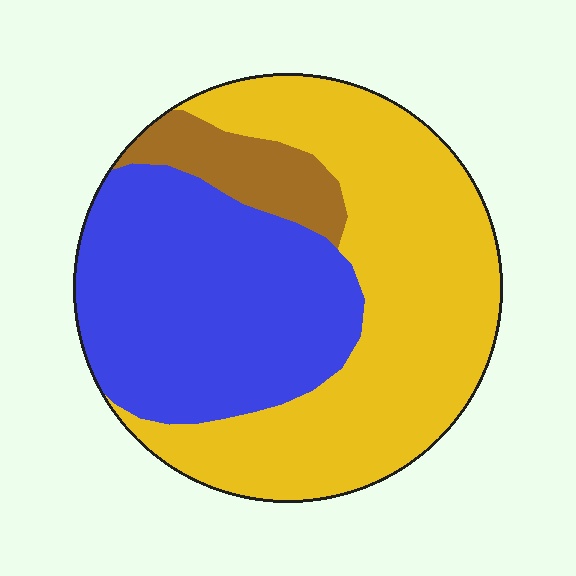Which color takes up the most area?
Yellow, at roughly 50%.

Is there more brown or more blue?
Blue.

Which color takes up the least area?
Brown, at roughly 10%.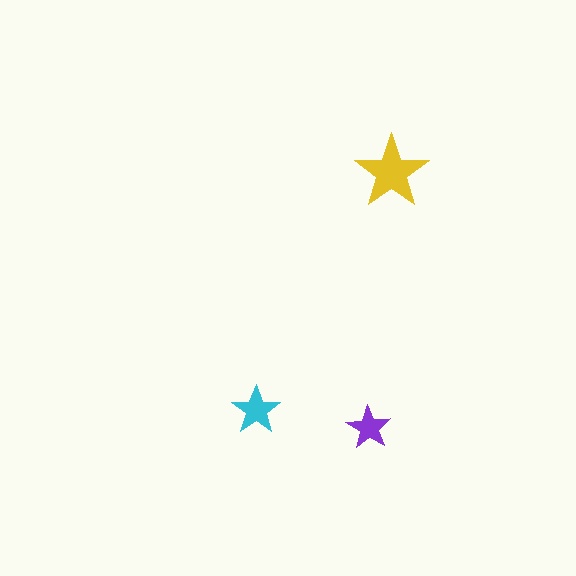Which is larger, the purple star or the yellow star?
The yellow one.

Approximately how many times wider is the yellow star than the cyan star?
About 1.5 times wider.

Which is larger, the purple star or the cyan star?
The cyan one.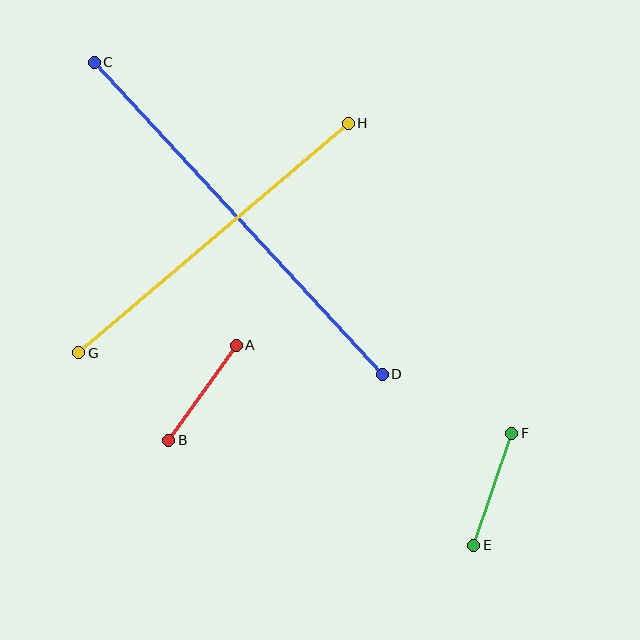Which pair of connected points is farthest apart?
Points C and D are farthest apart.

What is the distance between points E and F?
The distance is approximately 118 pixels.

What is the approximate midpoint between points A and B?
The midpoint is at approximately (202, 393) pixels.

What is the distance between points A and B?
The distance is approximately 117 pixels.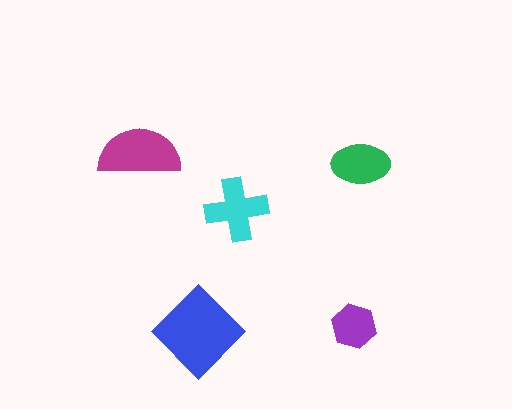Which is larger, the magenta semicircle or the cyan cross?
The magenta semicircle.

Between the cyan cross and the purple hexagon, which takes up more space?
The cyan cross.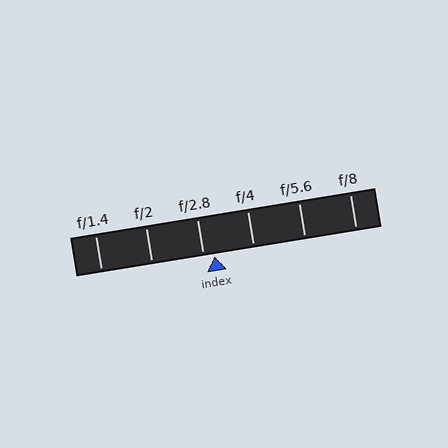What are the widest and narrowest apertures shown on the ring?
The widest aperture shown is f/1.4 and the narrowest is f/8.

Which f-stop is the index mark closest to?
The index mark is closest to f/2.8.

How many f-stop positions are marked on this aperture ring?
There are 6 f-stop positions marked.